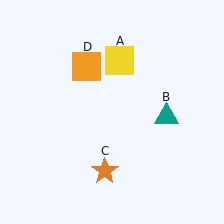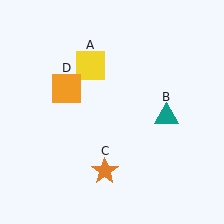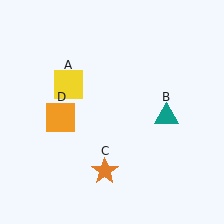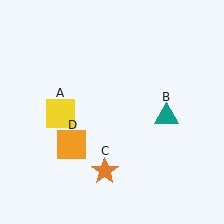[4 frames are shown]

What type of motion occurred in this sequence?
The yellow square (object A), orange square (object D) rotated counterclockwise around the center of the scene.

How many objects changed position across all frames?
2 objects changed position: yellow square (object A), orange square (object D).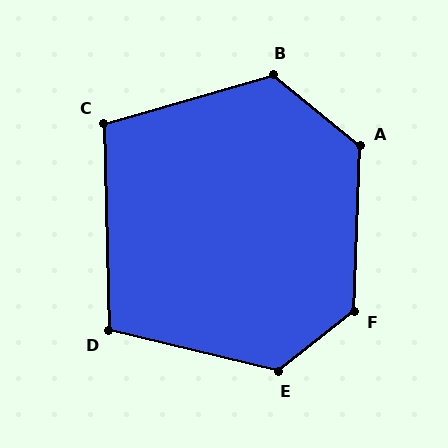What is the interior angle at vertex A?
Approximately 127 degrees (obtuse).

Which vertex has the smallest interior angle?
C, at approximately 104 degrees.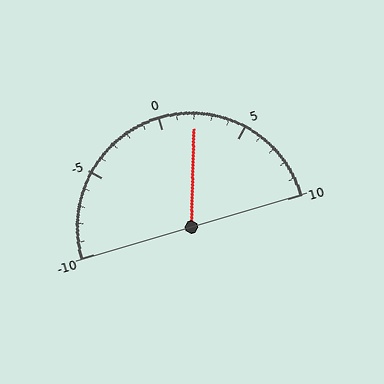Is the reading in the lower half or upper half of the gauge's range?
The reading is in the upper half of the range (-10 to 10).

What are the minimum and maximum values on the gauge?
The gauge ranges from -10 to 10.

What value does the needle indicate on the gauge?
The needle indicates approximately 2.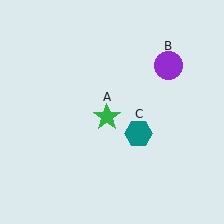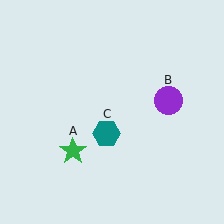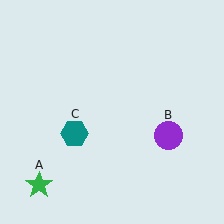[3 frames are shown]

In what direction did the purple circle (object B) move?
The purple circle (object B) moved down.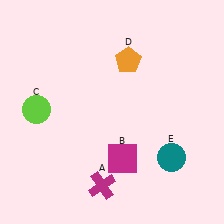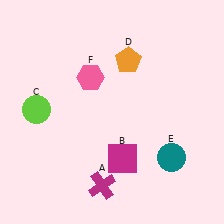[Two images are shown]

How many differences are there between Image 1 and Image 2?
There is 1 difference between the two images.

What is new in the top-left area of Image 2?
A pink hexagon (F) was added in the top-left area of Image 2.